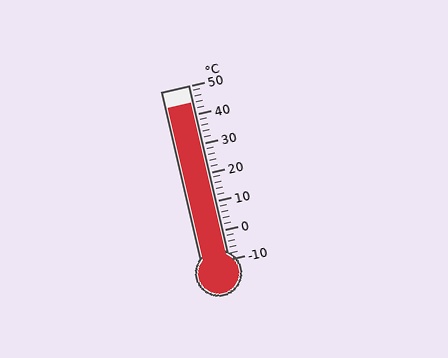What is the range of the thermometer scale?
The thermometer scale ranges from -10°C to 50°C.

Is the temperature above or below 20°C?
The temperature is above 20°C.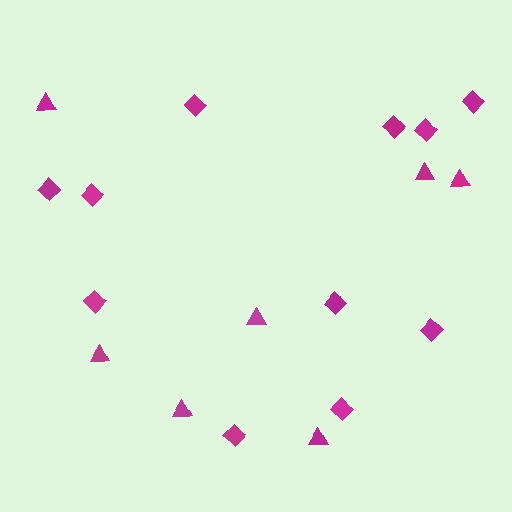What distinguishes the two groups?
There are 2 groups: one group of diamonds (11) and one group of triangles (7).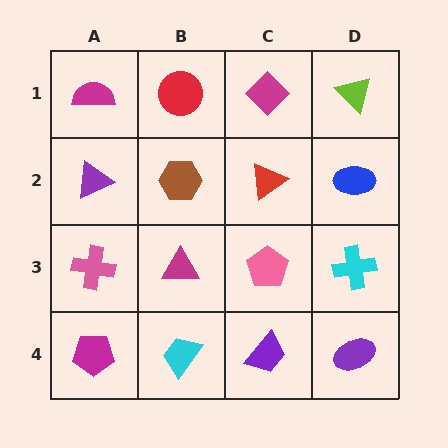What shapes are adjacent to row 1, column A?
A purple triangle (row 2, column A), a red circle (row 1, column B).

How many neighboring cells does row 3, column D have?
3.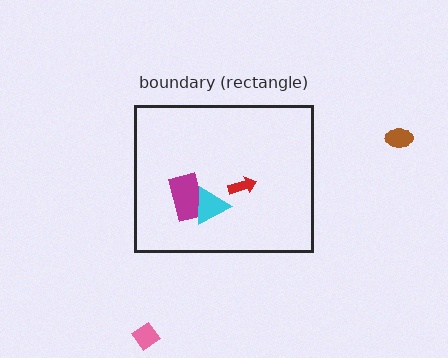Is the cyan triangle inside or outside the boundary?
Inside.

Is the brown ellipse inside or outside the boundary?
Outside.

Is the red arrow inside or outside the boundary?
Inside.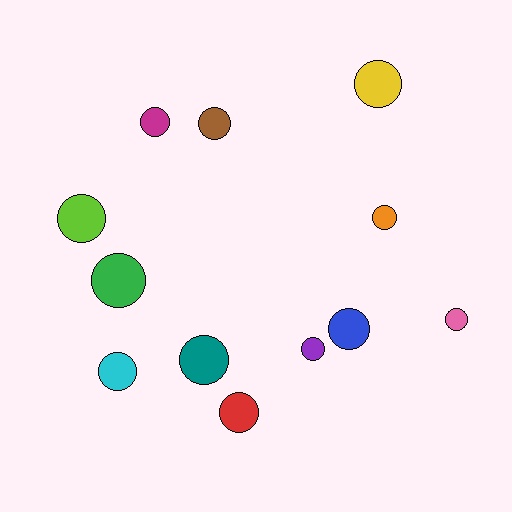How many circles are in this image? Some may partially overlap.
There are 12 circles.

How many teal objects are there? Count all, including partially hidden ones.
There is 1 teal object.